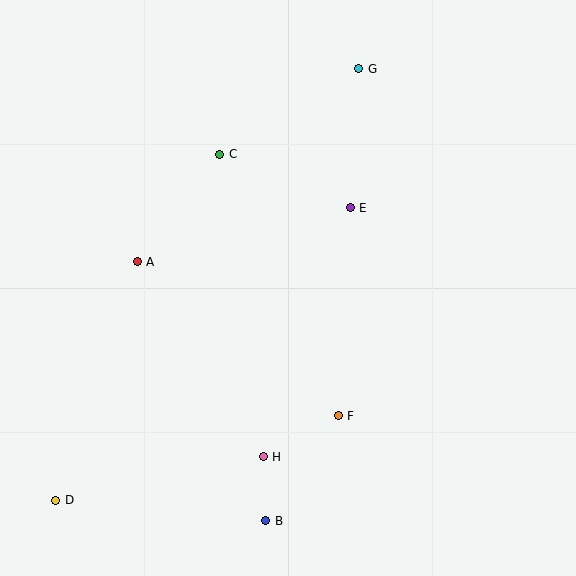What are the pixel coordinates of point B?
Point B is at (266, 521).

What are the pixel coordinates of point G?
Point G is at (359, 69).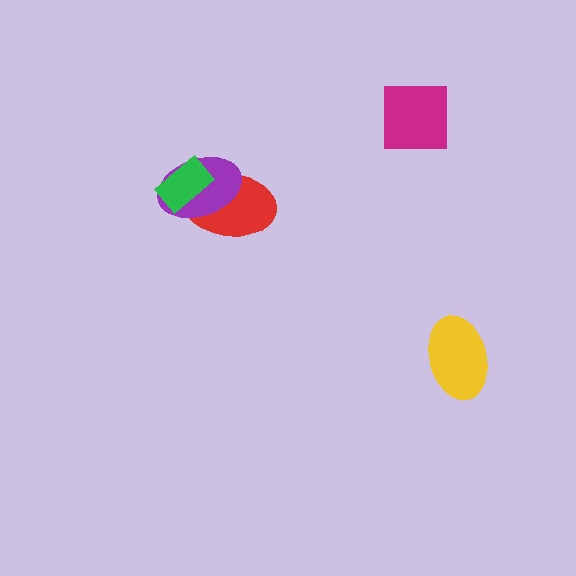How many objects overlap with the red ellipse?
2 objects overlap with the red ellipse.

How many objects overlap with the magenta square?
0 objects overlap with the magenta square.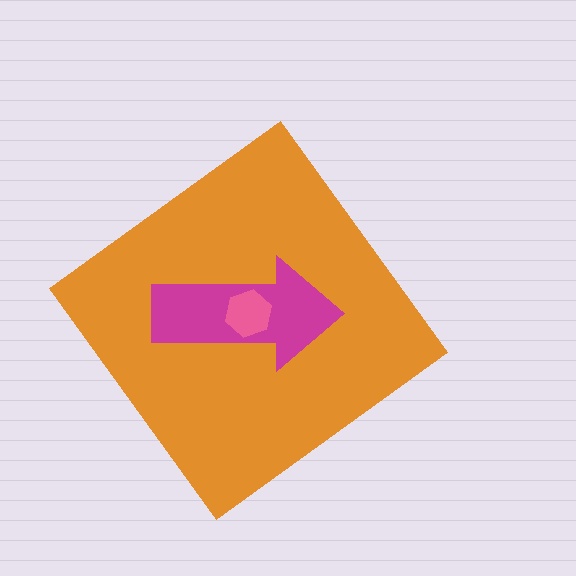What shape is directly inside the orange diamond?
The magenta arrow.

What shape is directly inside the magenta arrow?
The pink hexagon.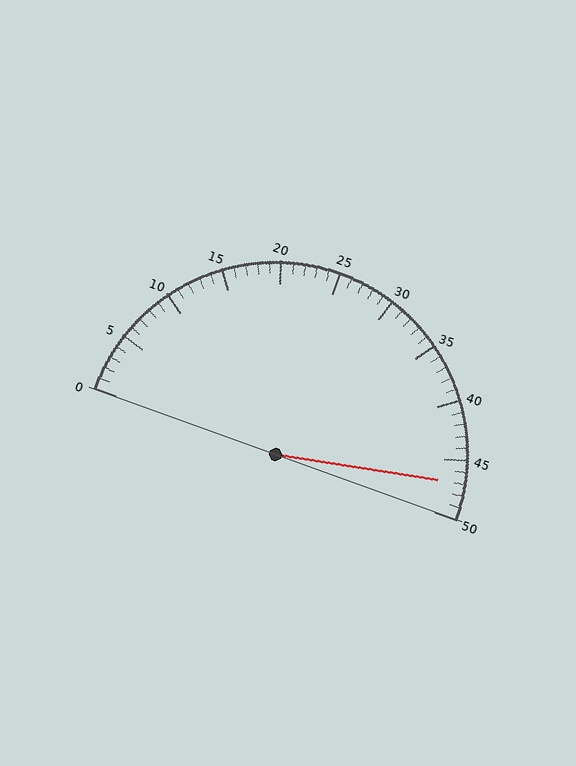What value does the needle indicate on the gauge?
The needle indicates approximately 47.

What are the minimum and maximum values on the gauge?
The gauge ranges from 0 to 50.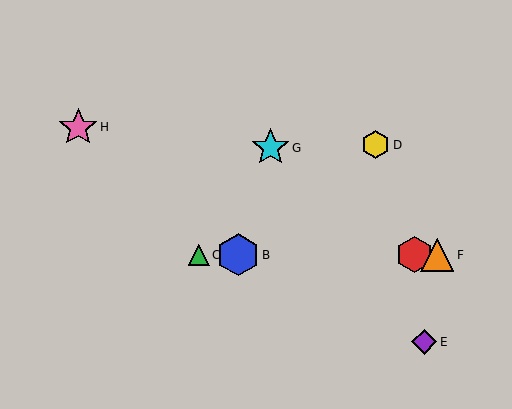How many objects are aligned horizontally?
4 objects (A, B, C, F) are aligned horizontally.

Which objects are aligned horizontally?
Objects A, B, C, F are aligned horizontally.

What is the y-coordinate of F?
Object F is at y≈255.